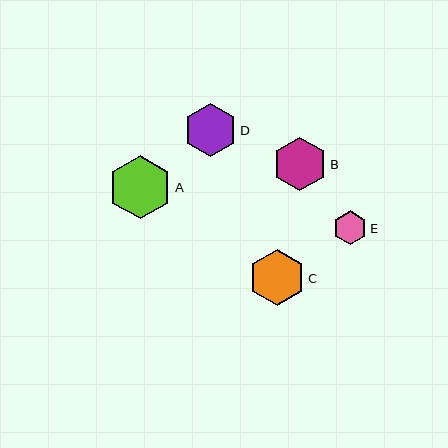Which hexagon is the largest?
Hexagon A is the largest with a size of approximately 64 pixels.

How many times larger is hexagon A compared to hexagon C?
Hexagon A is approximately 1.1 times the size of hexagon C.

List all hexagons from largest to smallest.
From largest to smallest: A, C, D, B, E.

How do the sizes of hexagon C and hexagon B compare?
Hexagon C and hexagon B are approximately the same size.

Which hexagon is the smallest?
Hexagon E is the smallest with a size of approximately 34 pixels.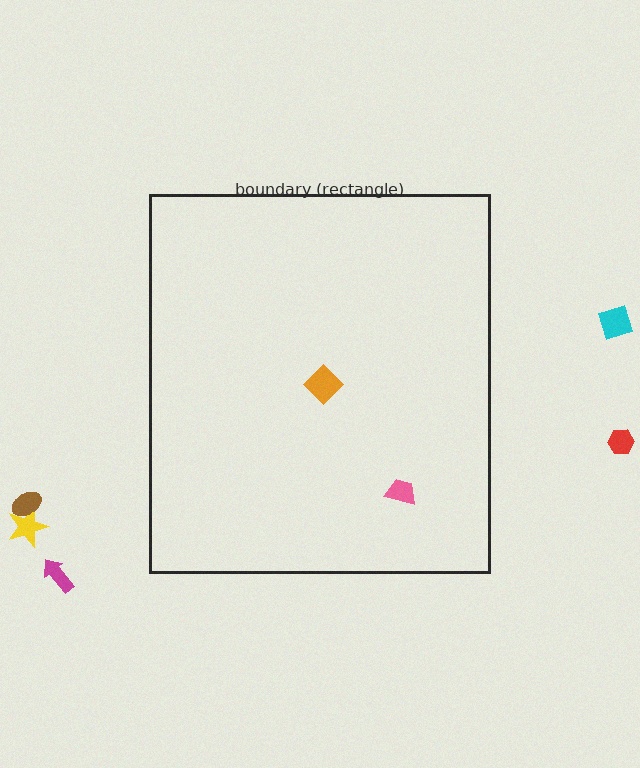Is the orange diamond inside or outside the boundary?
Inside.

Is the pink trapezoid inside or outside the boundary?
Inside.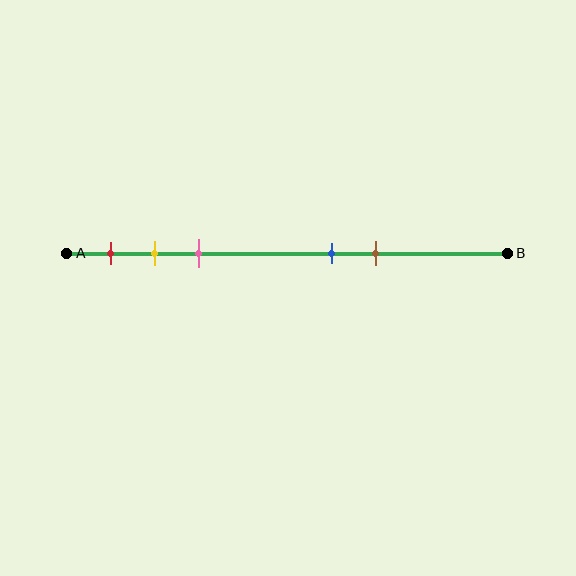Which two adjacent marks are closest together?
The yellow and pink marks are the closest adjacent pair.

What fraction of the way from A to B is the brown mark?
The brown mark is approximately 70% (0.7) of the way from A to B.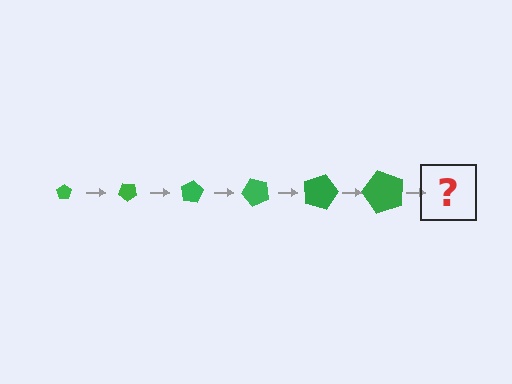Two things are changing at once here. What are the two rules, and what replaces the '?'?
The two rules are that the pentagon grows larger each step and it rotates 40 degrees each step. The '?' should be a pentagon, larger than the previous one and rotated 240 degrees from the start.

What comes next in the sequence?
The next element should be a pentagon, larger than the previous one and rotated 240 degrees from the start.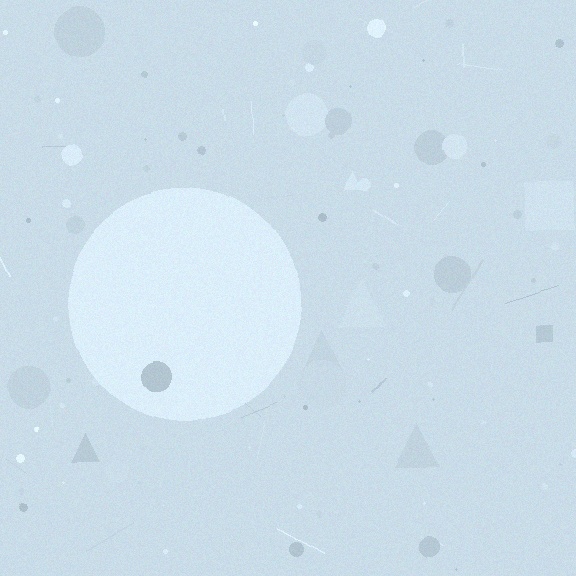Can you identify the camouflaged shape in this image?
The camouflaged shape is a circle.